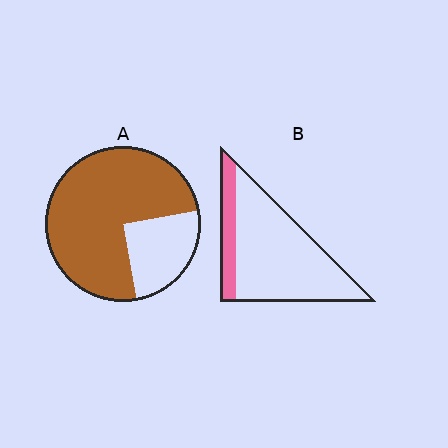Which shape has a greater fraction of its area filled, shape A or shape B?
Shape A.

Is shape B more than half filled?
No.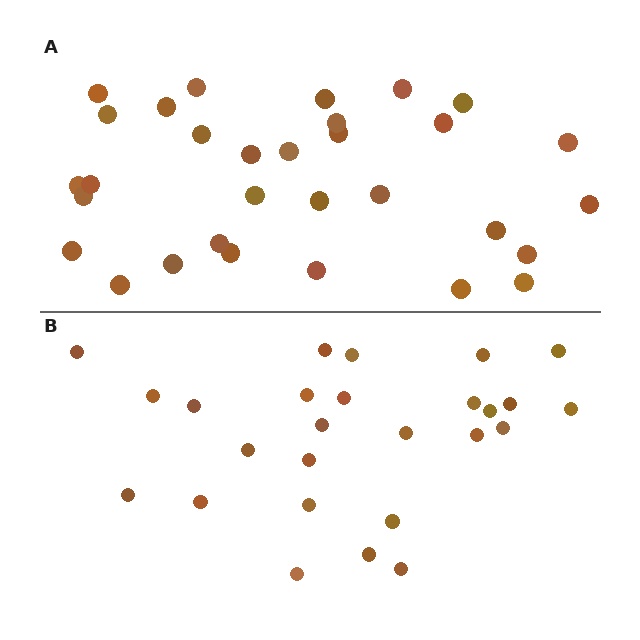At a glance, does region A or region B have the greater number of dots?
Region A (the top region) has more dots.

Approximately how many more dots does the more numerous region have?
Region A has about 5 more dots than region B.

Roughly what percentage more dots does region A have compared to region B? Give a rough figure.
About 20% more.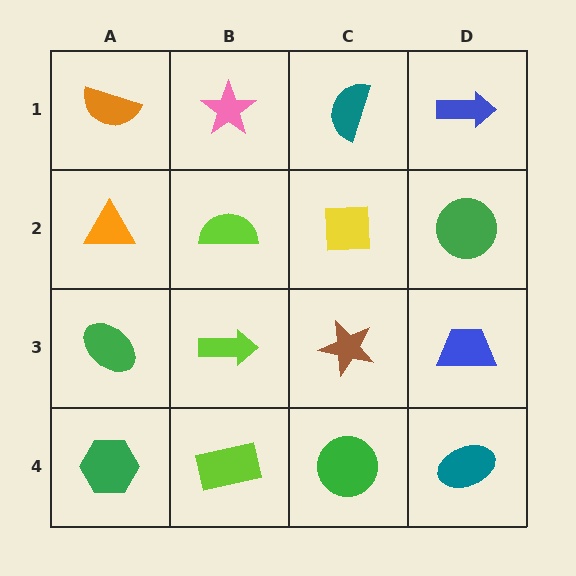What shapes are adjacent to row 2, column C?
A teal semicircle (row 1, column C), a brown star (row 3, column C), a lime semicircle (row 2, column B), a green circle (row 2, column D).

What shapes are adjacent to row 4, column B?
A lime arrow (row 3, column B), a green hexagon (row 4, column A), a green circle (row 4, column C).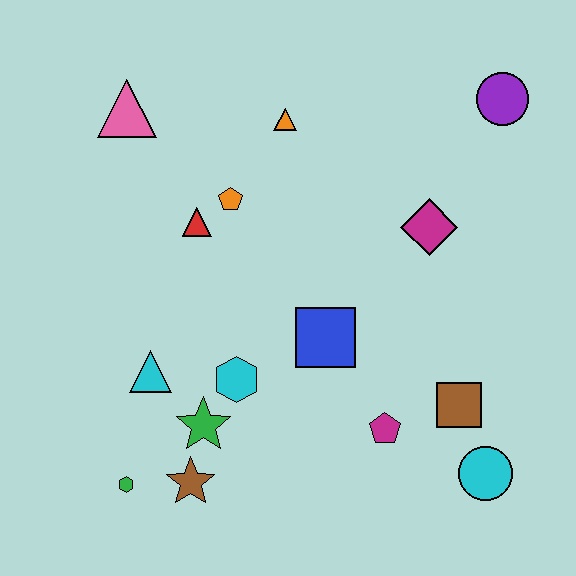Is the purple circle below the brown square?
No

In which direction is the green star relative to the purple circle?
The green star is below the purple circle.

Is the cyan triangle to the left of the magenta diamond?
Yes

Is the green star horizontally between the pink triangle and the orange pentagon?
Yes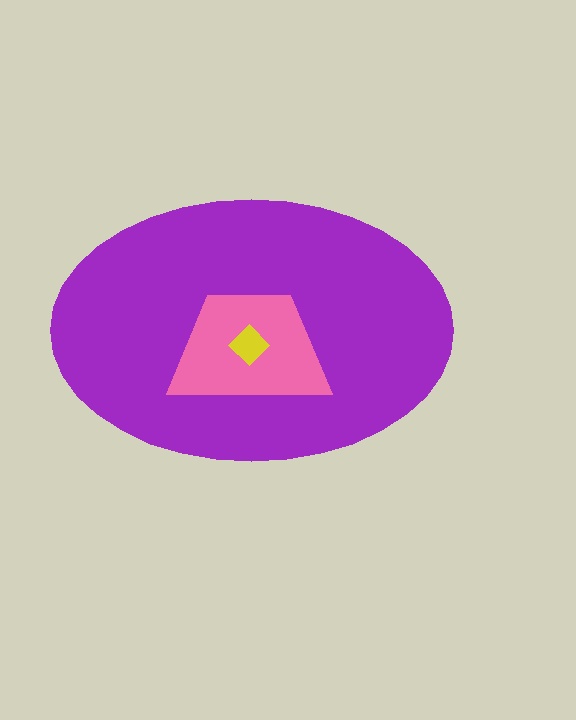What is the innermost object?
The yellow diamond.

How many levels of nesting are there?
3.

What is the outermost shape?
The purple ellipse.